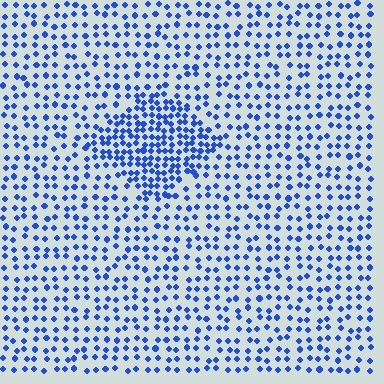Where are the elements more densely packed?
The elements are more densely packed inside the diamond boundary.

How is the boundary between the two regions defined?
The boundary is defined by a change in element density (approximately 2.1x ratio). All elements are the same color, size, and shape.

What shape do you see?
I see a diamond.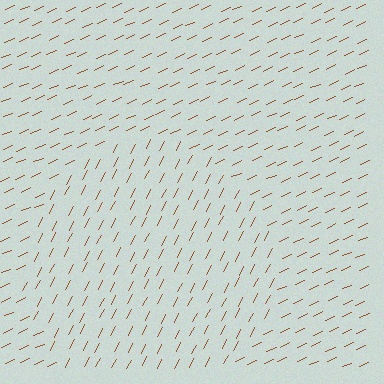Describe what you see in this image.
The image is filled with small brown line segments. A circle region in the image has lines oriented differently from the surrounding lines, creating a visible texture boundary.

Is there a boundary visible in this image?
Yes, there is a texture boundary formed by a change in line orientation.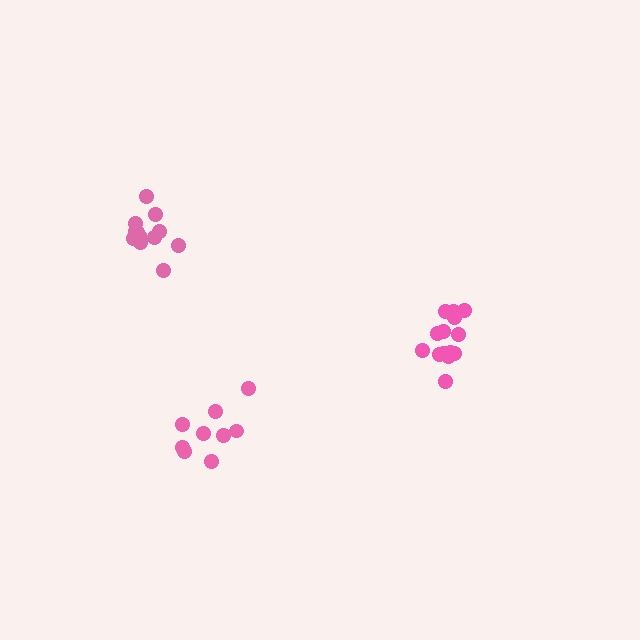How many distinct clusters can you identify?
There are 3 distinct clusters.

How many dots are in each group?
Group 1: 9 dots, Group 2: 13 dots, Group 3: 14 dots (36 total).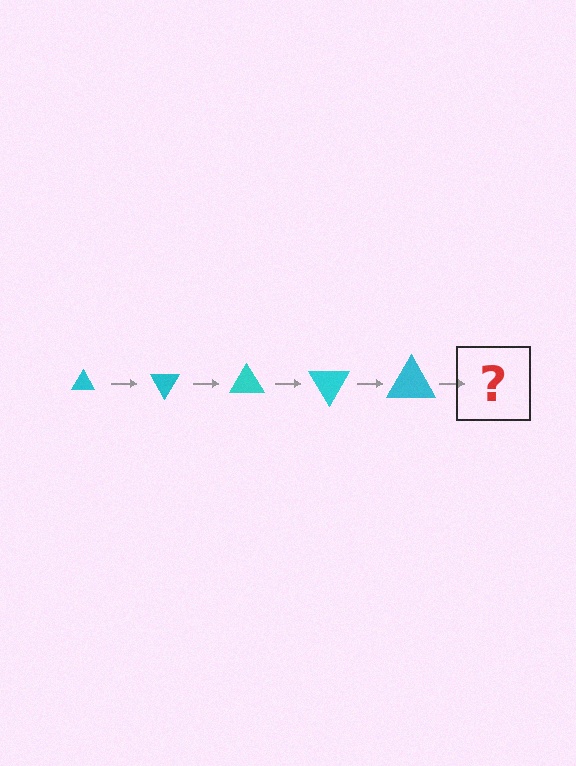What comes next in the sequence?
The next element should be a triangle, larger than the previous one and rotated 300 degrees from the start.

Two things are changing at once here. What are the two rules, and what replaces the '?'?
The two rules are that the triangle grows larger each step and it rotates 60 degrees each step. The '?' should be a triangle, larger than the previous one and rotated 300 degrees from the start.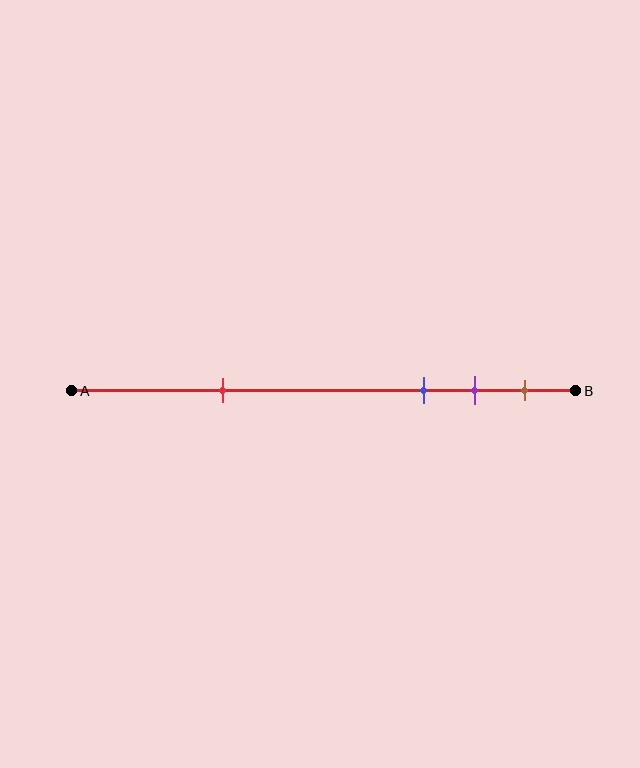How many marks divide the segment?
There are 4 marks dividing the segment.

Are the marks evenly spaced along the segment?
No, the marks are not evenly spaced.